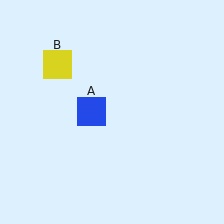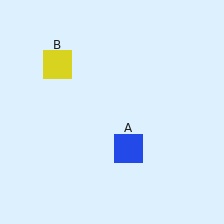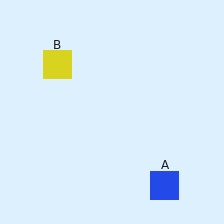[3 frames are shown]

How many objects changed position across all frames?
1 object changed position: blue square (object A).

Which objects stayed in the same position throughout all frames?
Yellow square (object B) remained stationary.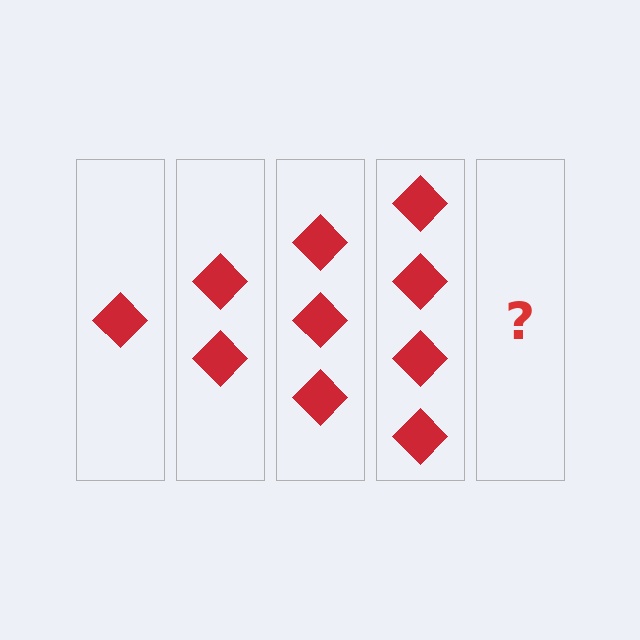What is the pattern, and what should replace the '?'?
The pattern is that each step adds one more diamond. The '?' should be 5 diamonds.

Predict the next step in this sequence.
The next step is 5 diamonds.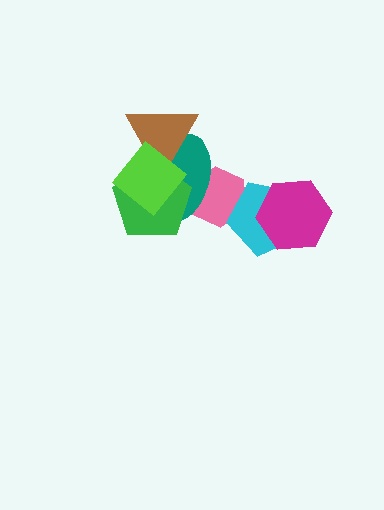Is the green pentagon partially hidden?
Yes, it is partially covered by another shape.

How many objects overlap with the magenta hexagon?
1 object overlaps with the magenta hexagon.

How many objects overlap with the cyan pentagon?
2 objects overlap with the cyan pentagon.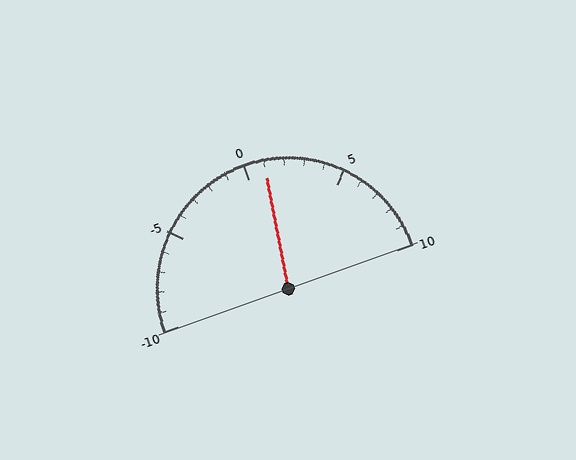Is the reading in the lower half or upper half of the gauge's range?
The reading is in the upper half of the range (-10 to 10).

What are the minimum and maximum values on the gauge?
The gauge ranges from -10 to 10.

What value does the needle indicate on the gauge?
The needle indicates approximately 1.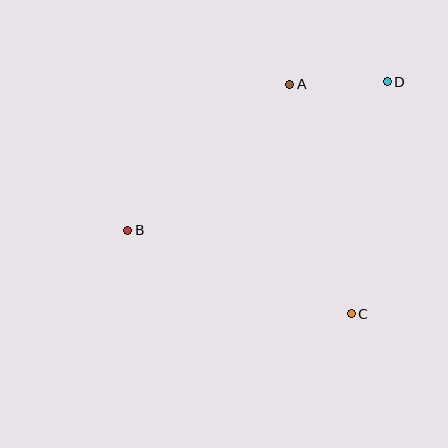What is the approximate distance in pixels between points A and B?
The distance between A and B is approximately 218 pixels.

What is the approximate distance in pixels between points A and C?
The distance between A and C is approximately 237 pixels.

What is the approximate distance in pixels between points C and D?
The distance between C and D is approximately 235 pixels.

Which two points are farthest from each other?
Points B and D are farthest from each other.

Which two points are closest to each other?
Points A and D are closest to each other.